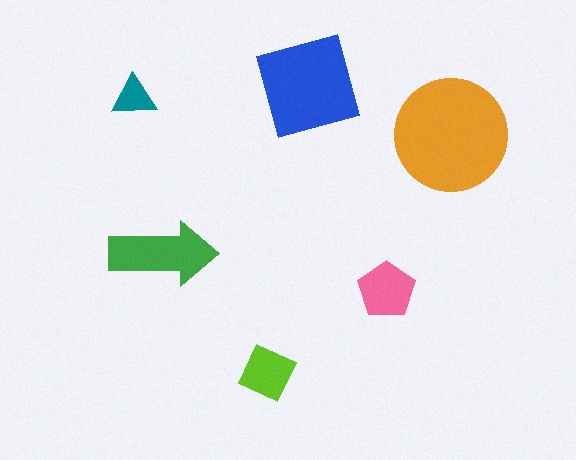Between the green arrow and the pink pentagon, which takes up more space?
The green arrow.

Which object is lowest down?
The lime square is bottommost.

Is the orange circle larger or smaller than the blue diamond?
Larger.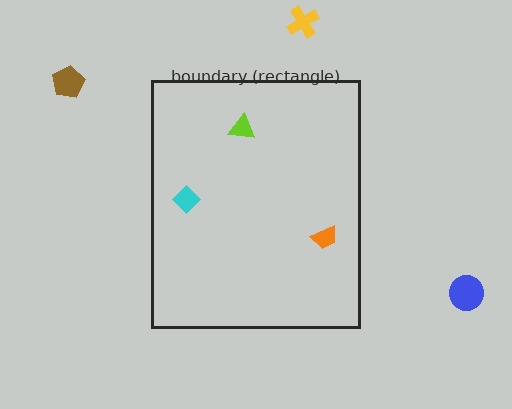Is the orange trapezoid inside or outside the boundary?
Inside.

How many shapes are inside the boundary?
3 inside, 3 outside.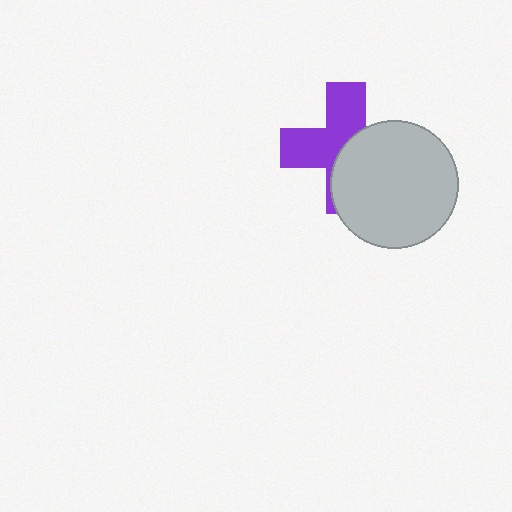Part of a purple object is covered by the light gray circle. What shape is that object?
It is a cross.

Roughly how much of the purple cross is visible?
About half of it is visible (roughly 52%).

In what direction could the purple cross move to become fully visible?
The purple cross could move toward the upper-left. That would shift it out from behind the light gray circle entirely.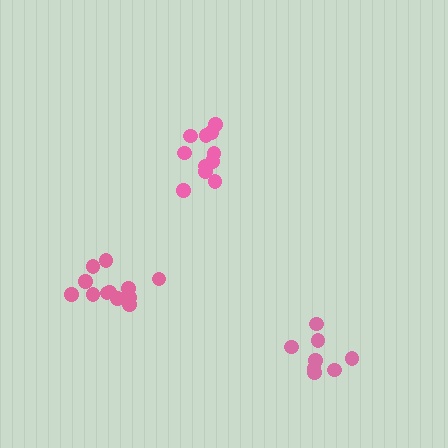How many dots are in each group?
Group 1: 11 dots, Group 2: 8 dots, Group 3: 12 dots (31 total).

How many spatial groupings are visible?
There are 3 spatial groupings.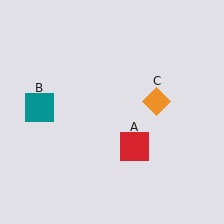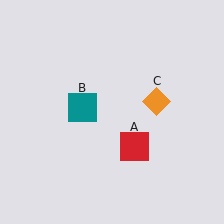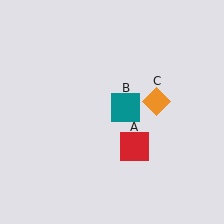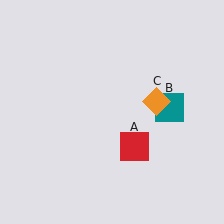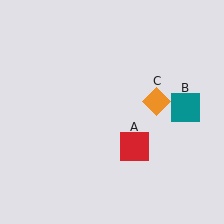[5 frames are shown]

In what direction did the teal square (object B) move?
The teal square (object B) moved right.